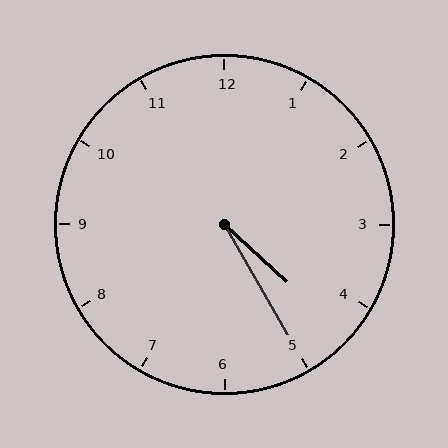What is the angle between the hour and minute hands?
Approximately 18 degrees.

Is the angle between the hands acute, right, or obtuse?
It is acute.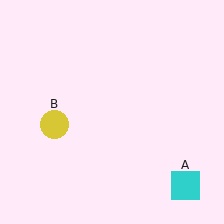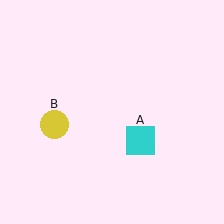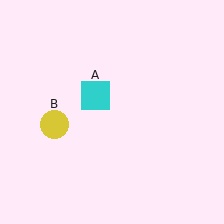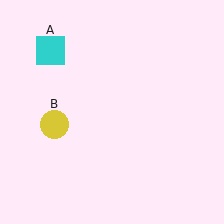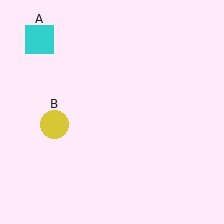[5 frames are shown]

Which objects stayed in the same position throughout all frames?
Yellow circle (object B) remained stationary.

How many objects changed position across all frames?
1 object changed position: cyan square (object A).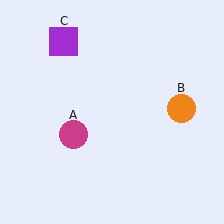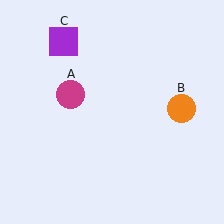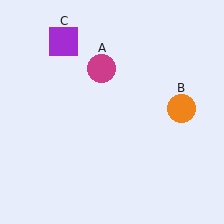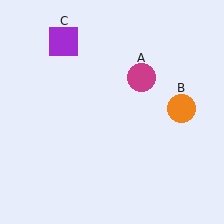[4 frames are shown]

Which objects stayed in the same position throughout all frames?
Orange circle (object B) and purple square (object C) remained stationary.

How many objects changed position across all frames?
1 object changed position: magenta circle (object A).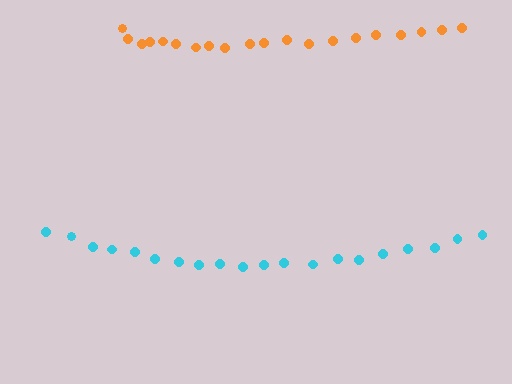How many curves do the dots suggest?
There are 2 distinct paths.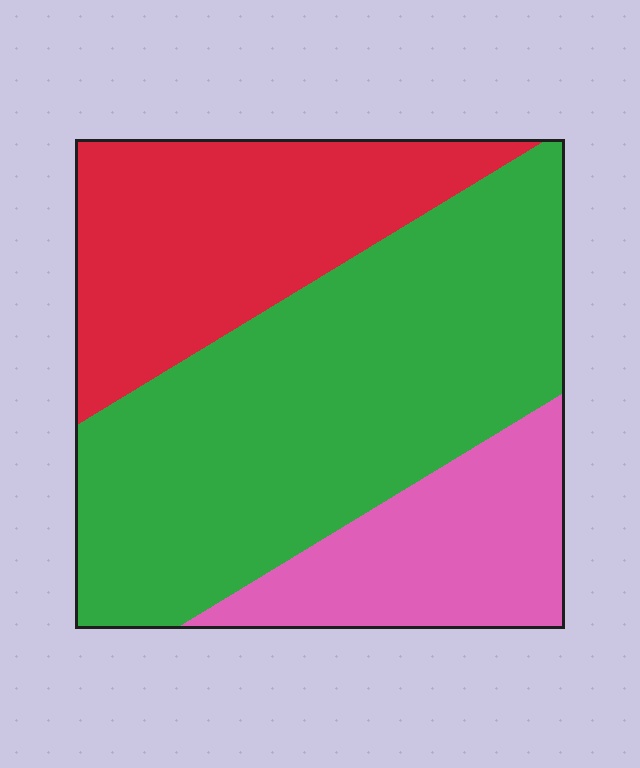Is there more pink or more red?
Red.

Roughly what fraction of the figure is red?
Red takes up about one quarter (1/4) of the figure.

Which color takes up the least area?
Pink, at roughly 20%.